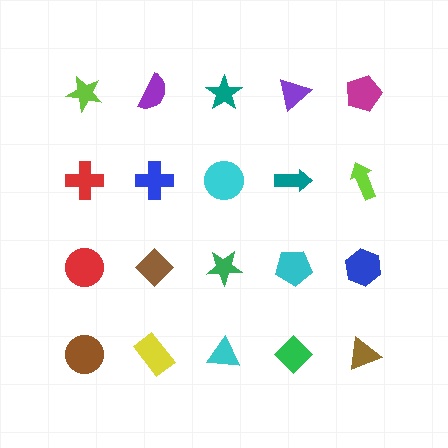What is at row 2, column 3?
A cyan circle.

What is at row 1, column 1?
A lime star.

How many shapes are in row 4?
5 shapes.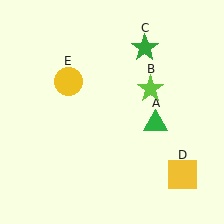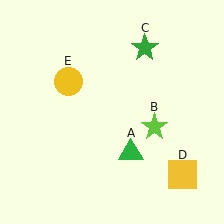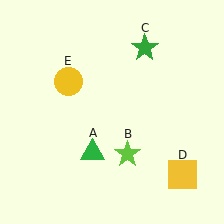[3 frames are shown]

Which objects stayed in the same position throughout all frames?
Green star (object C) and yellow square (object D) and yellow circle (object E) remained stationary.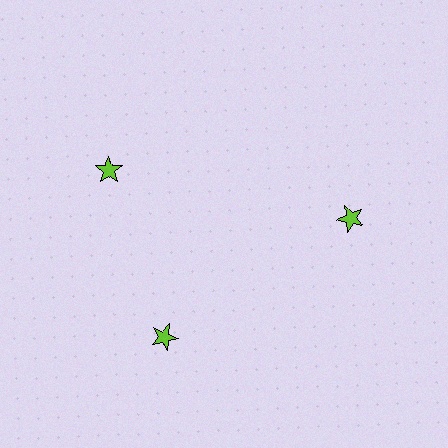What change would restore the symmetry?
The symmetry would be restored by rotating it back into even spacing with its neighbors so that all 3 stars sit at equal angles and equal distance from the center.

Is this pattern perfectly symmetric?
No. The 3 lime stars are arranged in a ring, but one element near the 11 o'clock position is rotated out of alignment along the ring, breaking the 3-fold rotational symmetry.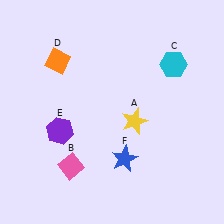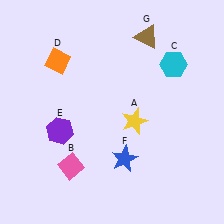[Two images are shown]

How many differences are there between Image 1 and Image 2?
There is 1 difference between the two images.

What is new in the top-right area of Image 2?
A brown triangle (G) was added in the top-right area of Image 2.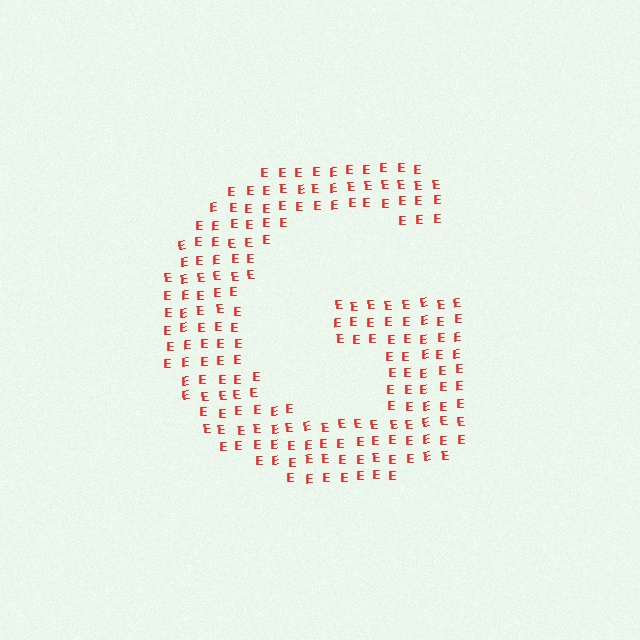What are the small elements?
The small elements are letter E's.